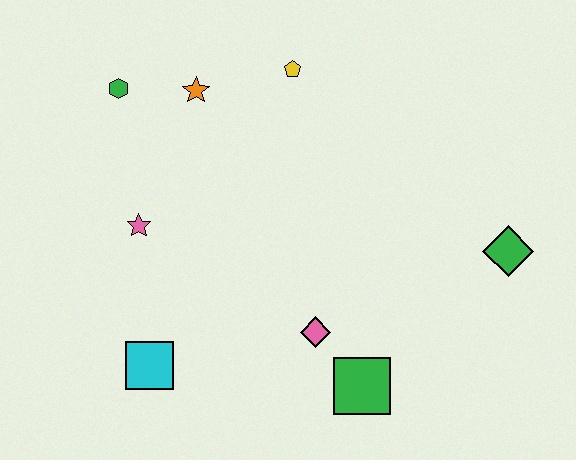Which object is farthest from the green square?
The green hexagon is farthest from the green square.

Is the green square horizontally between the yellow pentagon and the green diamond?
Yes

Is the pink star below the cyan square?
No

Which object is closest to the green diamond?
The green square is closest to the green diamond.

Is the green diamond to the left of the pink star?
No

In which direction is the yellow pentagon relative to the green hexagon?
The yellow pentagon is to the right of the green hexagon.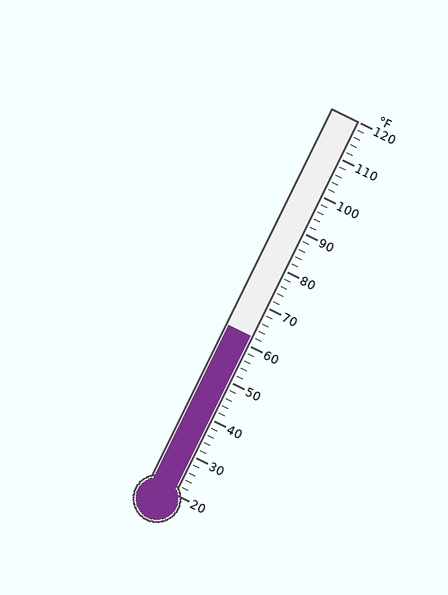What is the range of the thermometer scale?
The thermometer scale ranges from 20°F to 120°F.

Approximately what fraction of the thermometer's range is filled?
The thermometer is filled to approximately 40% of its range.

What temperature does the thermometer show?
The thermometer shows approximately 62°F.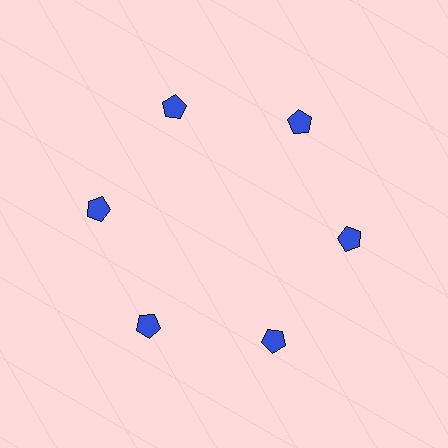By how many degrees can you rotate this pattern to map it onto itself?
The pattern maps onto itself every 60 degrees of rotation.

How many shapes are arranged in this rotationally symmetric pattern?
There are 6 shapes, arranged in 6 groups of 1.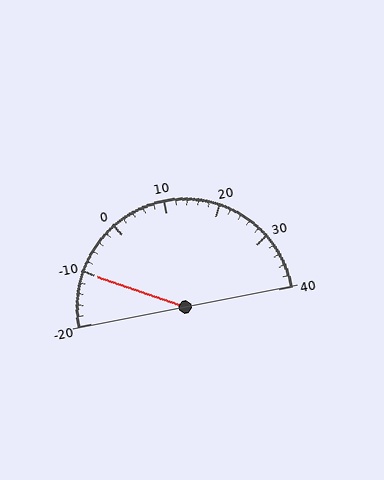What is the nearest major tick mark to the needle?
The nearest major tick mark is -10.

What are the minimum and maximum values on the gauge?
The gauge ranges from -20 to 40.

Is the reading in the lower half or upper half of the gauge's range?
The reading is in the lower half of the range (-20 to 40).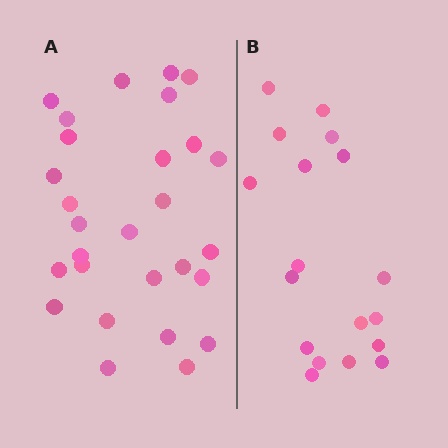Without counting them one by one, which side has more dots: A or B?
Region A (the left region) has more dots.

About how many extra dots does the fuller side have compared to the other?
Region A has roughly 10 or so more dots than region B.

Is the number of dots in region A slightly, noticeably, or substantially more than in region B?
Region A has substantially more. The ratio is roughly 1.6 to 1.